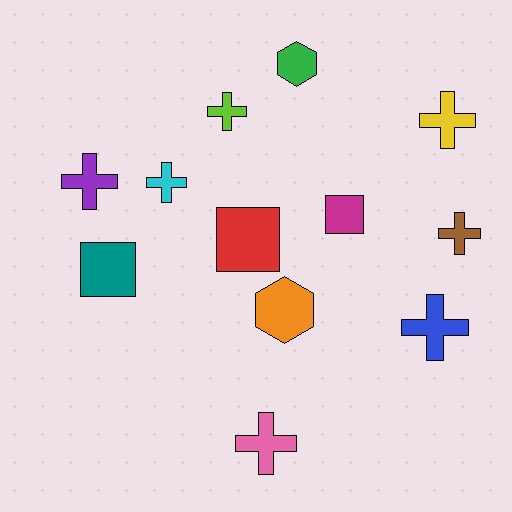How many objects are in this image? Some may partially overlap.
There are 12 objects.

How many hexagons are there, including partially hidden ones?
There are 2 hexagons.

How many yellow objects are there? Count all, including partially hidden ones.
There is 1 yellow object.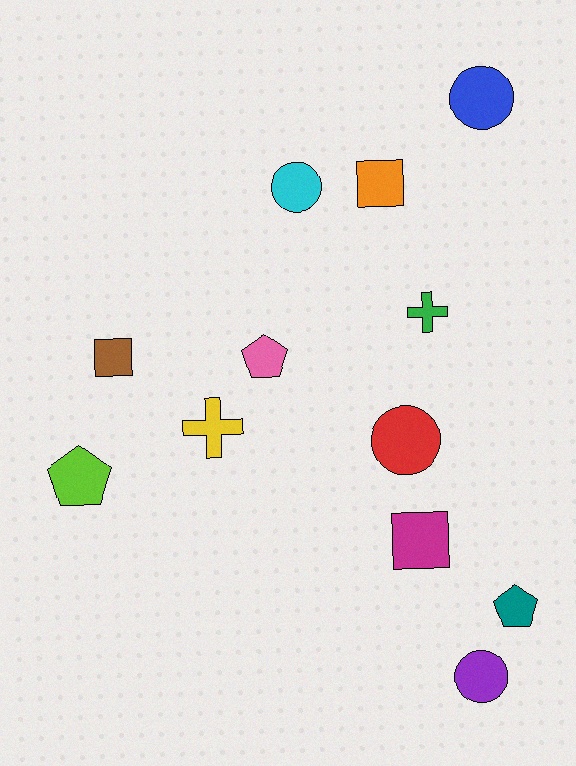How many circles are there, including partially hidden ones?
There are 4 circles.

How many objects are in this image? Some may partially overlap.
There are 12 objects.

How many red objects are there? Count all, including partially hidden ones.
There is 1 red object.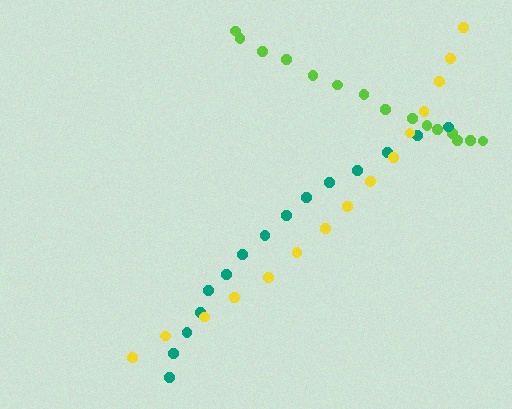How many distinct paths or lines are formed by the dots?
There are 3 distinct paths.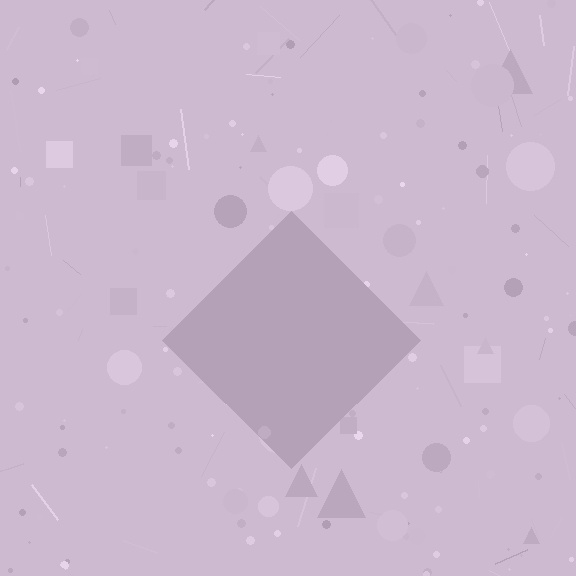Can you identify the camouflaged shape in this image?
The camouflaged shape is a diamond.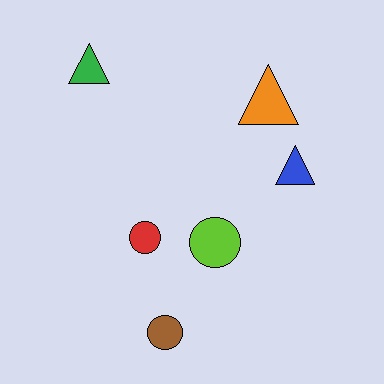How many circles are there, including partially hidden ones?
There are 3 circles.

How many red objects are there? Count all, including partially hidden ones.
There is 1 red object.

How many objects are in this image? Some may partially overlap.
There are 6 objects.